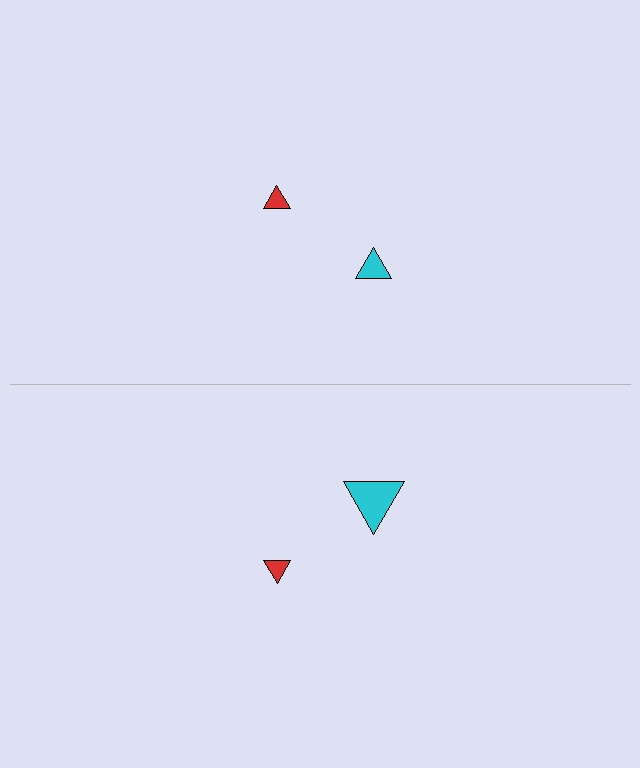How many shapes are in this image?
There are 4 shapes in this image.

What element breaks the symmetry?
The cyan triangle on the bottom side has a different size than its mirror counterpart.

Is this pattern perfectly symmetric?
No, the pattern is not perfectly symmetric. The cyan triangle on the bottom side has a different size than its mirror counterpart.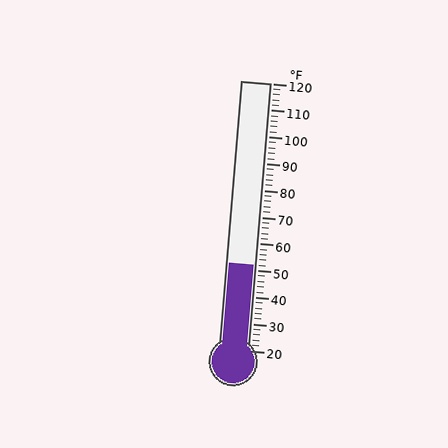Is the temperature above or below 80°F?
The temperature is below 80°F.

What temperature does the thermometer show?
The thermometer shows approximately 52°F.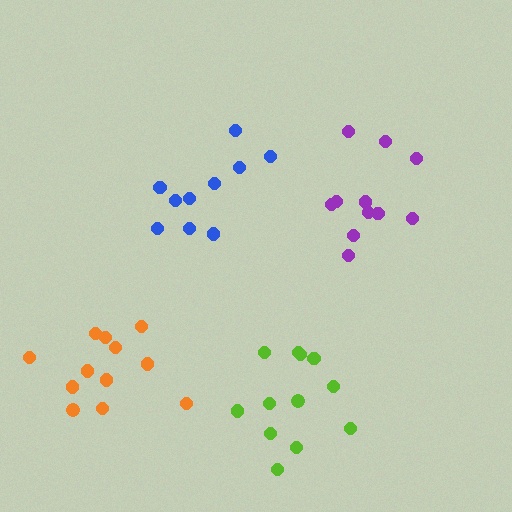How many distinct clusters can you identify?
There are 4 distinct clusters.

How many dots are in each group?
Group 1: 12 dots, Group 2: 12 dots, Group 3: 11 dots, Group 4: 10 dots (45 total).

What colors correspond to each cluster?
The clusters are colored: orange, lime, purple, blue.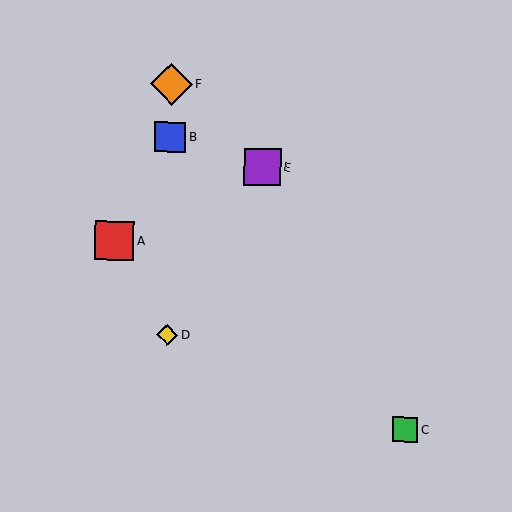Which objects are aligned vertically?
Objects B, D, F are aligned vertically.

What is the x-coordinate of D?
Object D is at x≈167.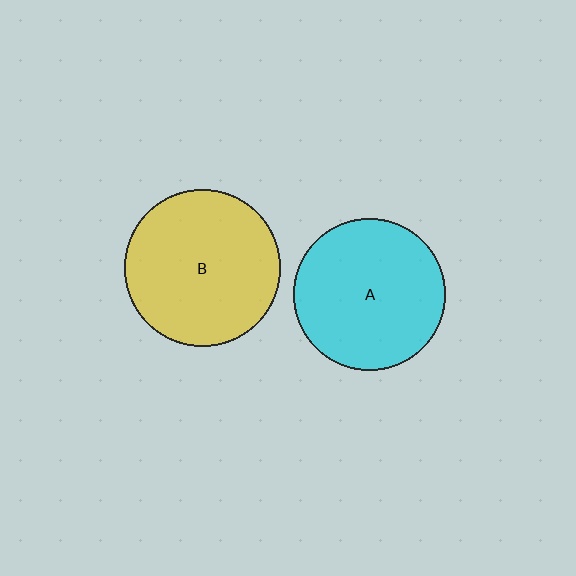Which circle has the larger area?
Circle B (yellow).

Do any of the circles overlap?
No, none of the circles overlap.